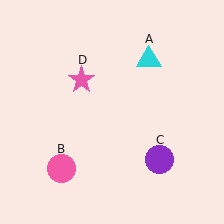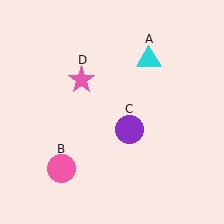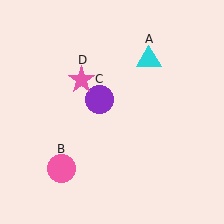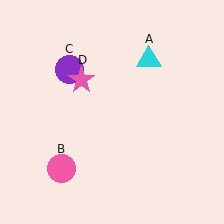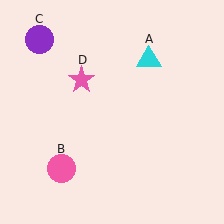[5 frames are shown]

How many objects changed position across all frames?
1 object changed position: purple circle (object C).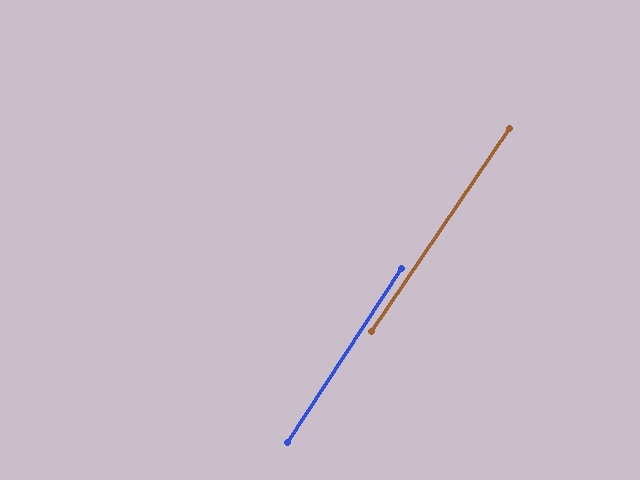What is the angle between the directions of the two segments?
Approximately 1 degree.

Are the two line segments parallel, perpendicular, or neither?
Parallel — their directions differ by only 1.2°.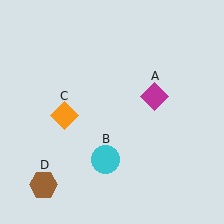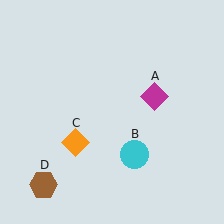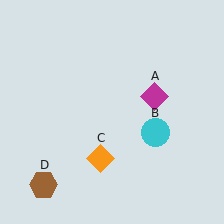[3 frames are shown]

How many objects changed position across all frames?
2 objects changed position: cyan circle (object B), orange diamond (object C).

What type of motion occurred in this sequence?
The cyan circle (object B), orange diamond (object C) rotated counterclockwise around the center of the scene.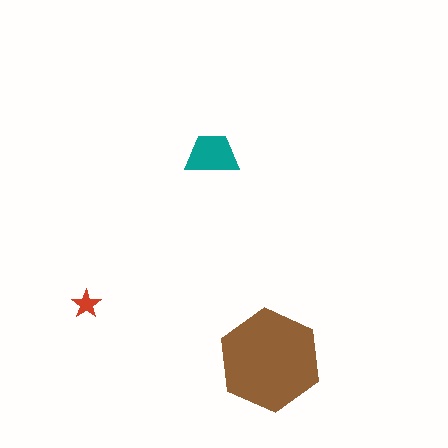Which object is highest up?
The teal trapezoid is topmost.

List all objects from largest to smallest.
The brown hexagon, the teal trapezoid, the red star.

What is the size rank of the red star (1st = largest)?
3rd.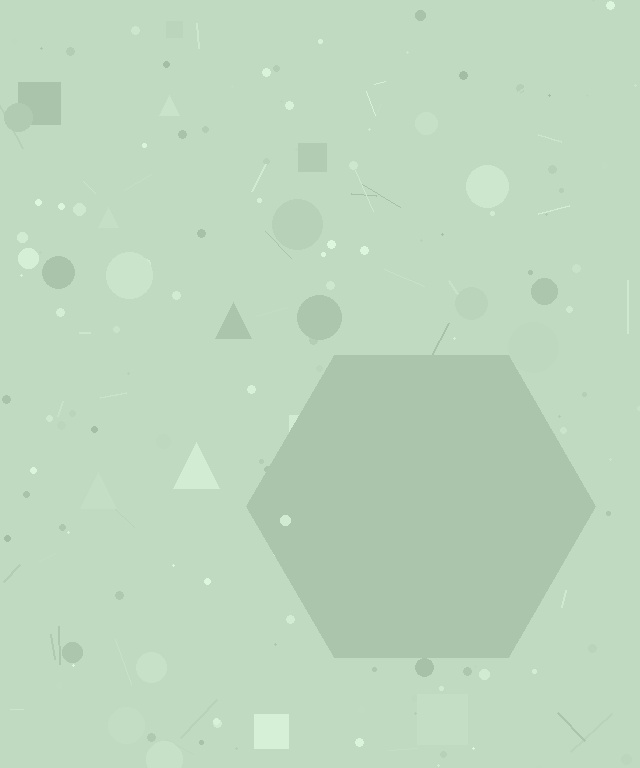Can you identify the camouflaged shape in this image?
The camouflaged shape is a hexagon.